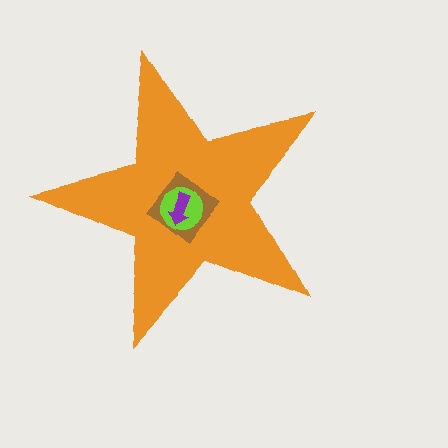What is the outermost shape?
The orange star.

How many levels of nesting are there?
4.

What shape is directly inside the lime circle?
The purple arrow.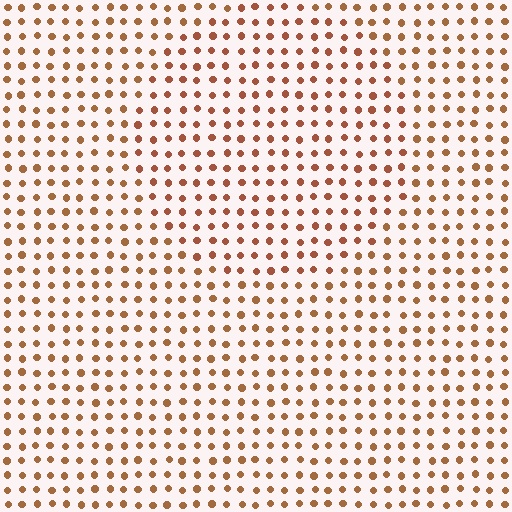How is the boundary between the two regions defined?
The boundary is defined purely by a slight shift in hue (about 14 degrees). Spacing, size, and orientation are identical on both sides.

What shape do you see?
I see a circle.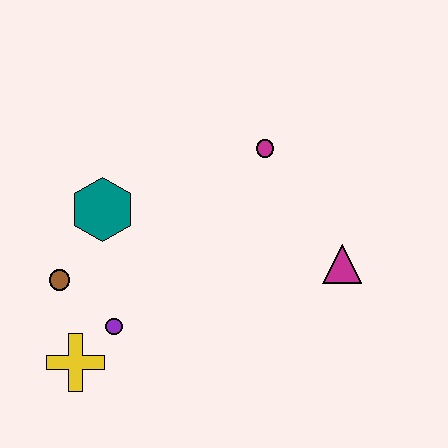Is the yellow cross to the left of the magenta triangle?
Yes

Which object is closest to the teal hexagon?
The brown circle is closest to the teal hexagon.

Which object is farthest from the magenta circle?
The yellow cross is farthest from the magenta circle.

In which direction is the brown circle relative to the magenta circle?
The brown circle is to the left of the magenta circle.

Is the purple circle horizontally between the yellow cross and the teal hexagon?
No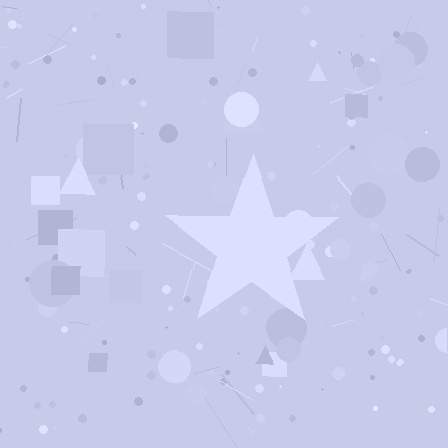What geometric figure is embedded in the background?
A star is embedded in the background.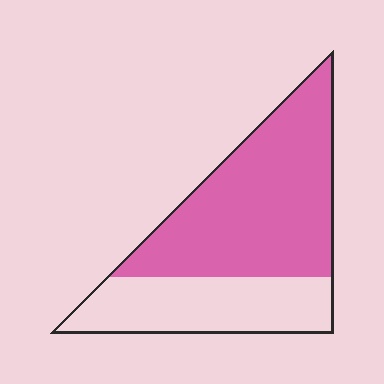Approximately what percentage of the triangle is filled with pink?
Approximately 65%.